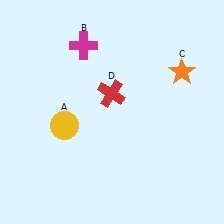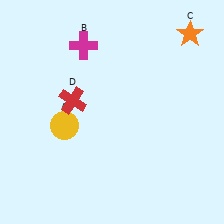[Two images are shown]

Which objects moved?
The objects that moved are: the orange star (C), the red cross (D).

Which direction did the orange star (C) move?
The orange star (C) moved up.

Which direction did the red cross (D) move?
The red cross (D) moved left.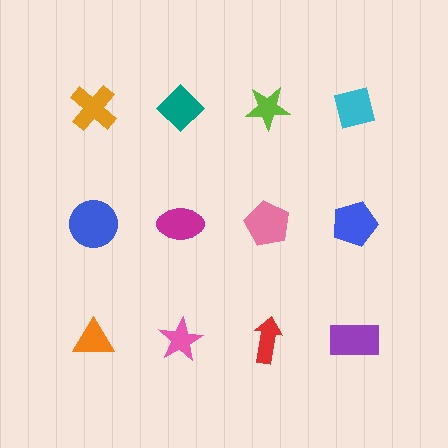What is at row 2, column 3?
A pink pentagon.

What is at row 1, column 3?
A lime star.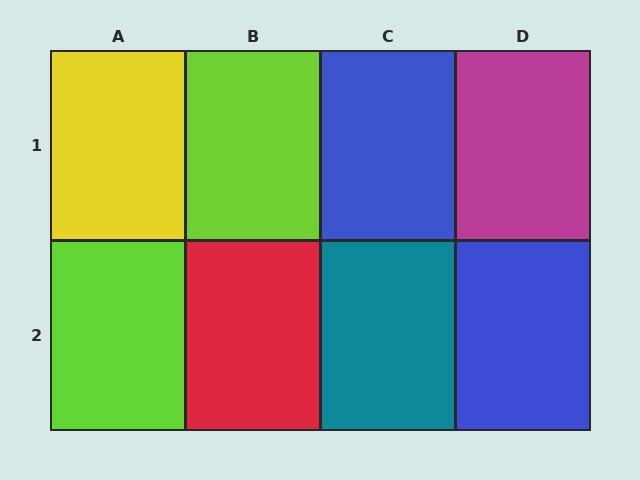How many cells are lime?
2 cells are lime.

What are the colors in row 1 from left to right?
Yellow, lime, blue, magenta.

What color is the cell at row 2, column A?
Lime.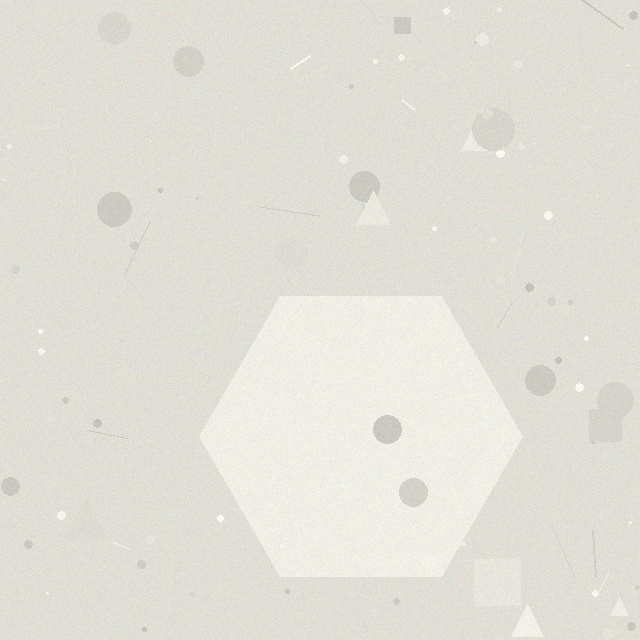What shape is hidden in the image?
A hexagon is hidden in the image.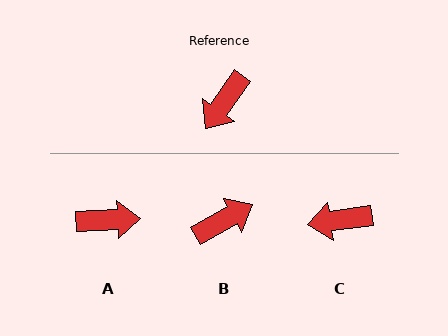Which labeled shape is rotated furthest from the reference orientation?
B, about 154 degrees away.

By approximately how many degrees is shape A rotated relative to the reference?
Approximately 128 degrees counter-clockwise.